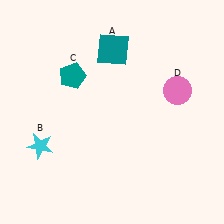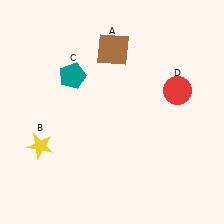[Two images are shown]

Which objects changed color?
A changed from teal to brown. B changed from cyan to yellow. D changed from pink to red.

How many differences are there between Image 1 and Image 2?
There are 3 differences between the two images.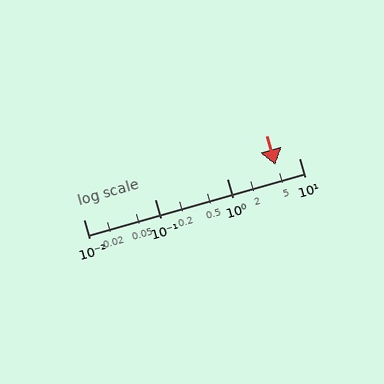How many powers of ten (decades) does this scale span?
The scale spans 3 decades, from 0.01 to 10.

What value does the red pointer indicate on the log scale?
The pointer indicates approximately 4.7.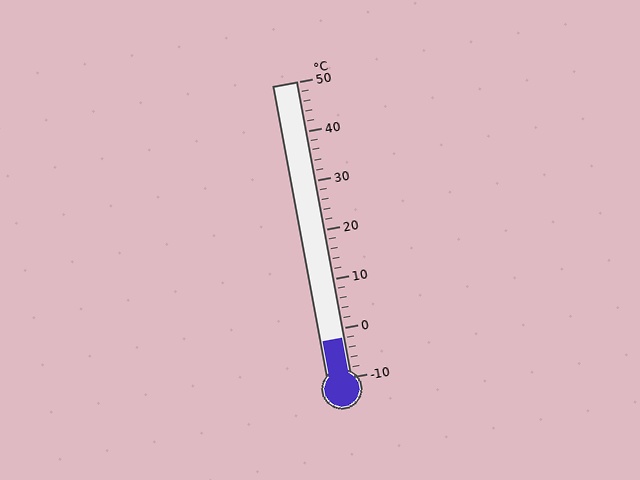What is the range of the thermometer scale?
The thermometer scale ranges from -10°C to 50°C.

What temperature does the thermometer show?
The thermometer shows approximately -2°C.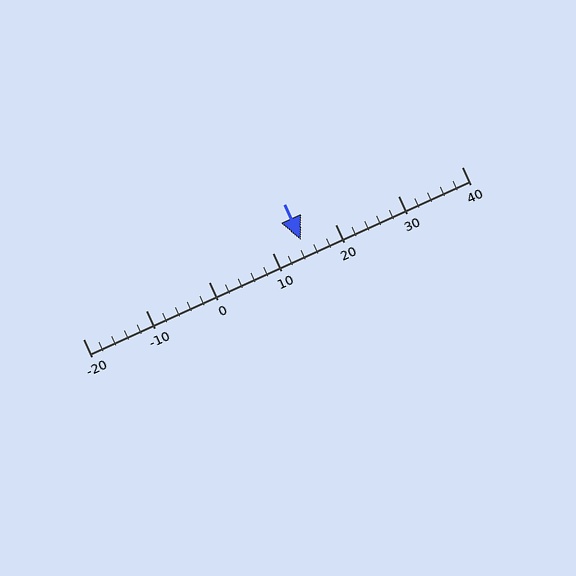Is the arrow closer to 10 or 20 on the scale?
The arrow is closer to 10.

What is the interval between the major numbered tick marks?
The major tick marks are spaced 10 units apart.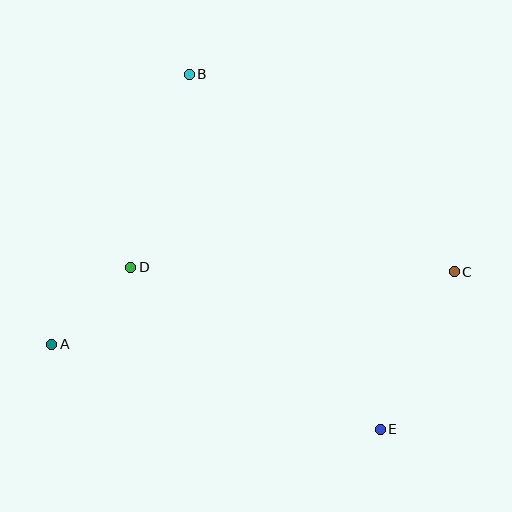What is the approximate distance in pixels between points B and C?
The distance between B and C is approximately 331 pixels.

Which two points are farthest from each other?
Points A and C are farthest from each other.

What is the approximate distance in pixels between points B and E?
The distance between B and E is approximately 403 pixels.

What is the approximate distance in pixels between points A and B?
The distance between A and B is approximately 303 pixels.